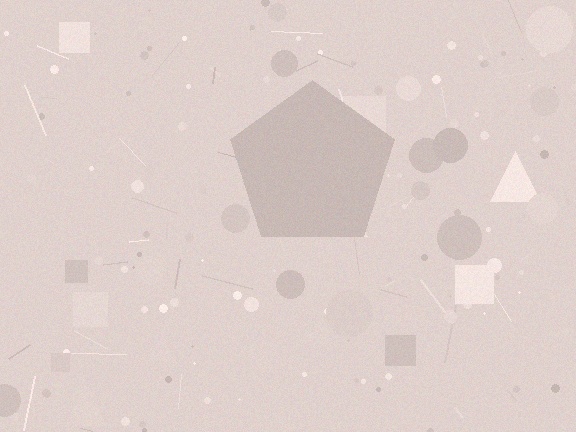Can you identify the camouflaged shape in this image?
The camouflaged shape is a pentagon.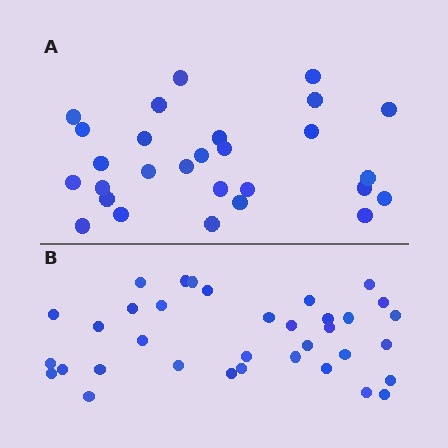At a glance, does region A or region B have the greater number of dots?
Region B (the bottom region) has more dots.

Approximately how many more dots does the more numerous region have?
Region B has roughly 8 or so more dots than region A.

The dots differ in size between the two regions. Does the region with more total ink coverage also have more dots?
No. Region A has more total ink coverage because its dots are larger, but region B actually contains more individual dots. Total area can be misleading — the number of items is what matters here.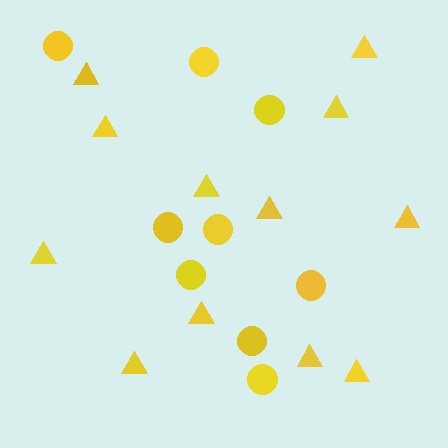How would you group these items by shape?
There are 2 groups: one group of triangles (12) and one group of circles (9).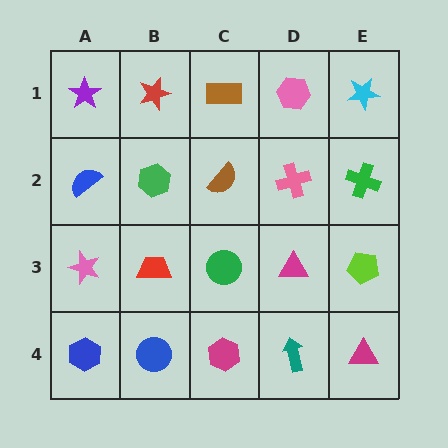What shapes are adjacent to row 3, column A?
A blue semicircle (row 2, column A), a blue hexagon (row 4, column A), a red trapezoid (row 3, column B).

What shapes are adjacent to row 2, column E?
A cyan star (row 1, column E), a lime pentagon (row 3, column E), a pink cross (row 2, column D).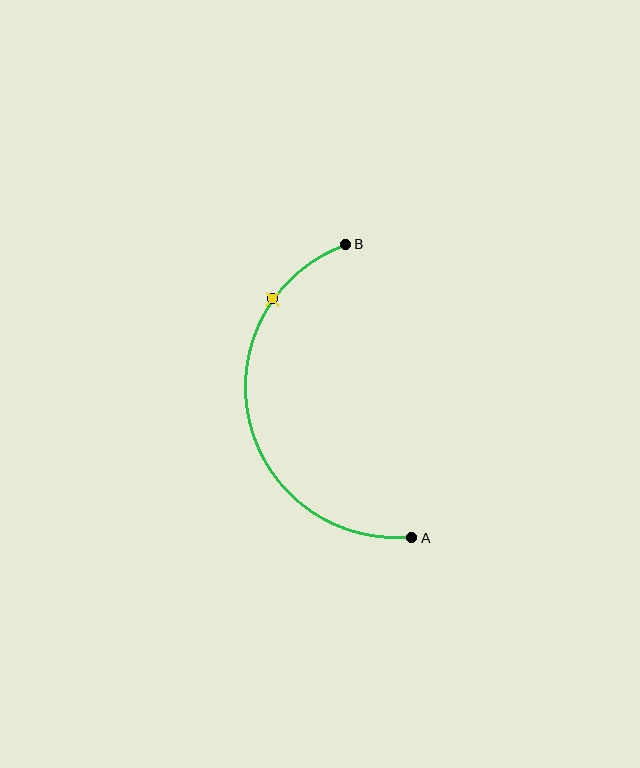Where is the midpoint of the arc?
The arc midpoint is the point on the curve farthest from the straight line joining A and B. It sits to the left of that line.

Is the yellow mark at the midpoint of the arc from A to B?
No. The yellow mark lies on the arc but is closer to endpoint B. The arc midpoint would be at the point on the curve equidistant along the arc from both A and B.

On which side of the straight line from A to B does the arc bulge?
The arc bulges to the left of the straight line connecting A and B.